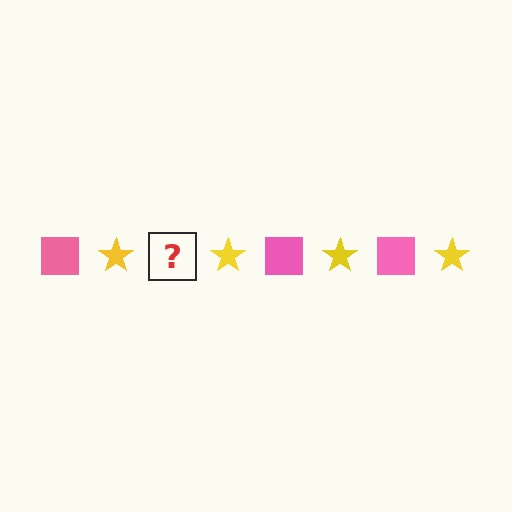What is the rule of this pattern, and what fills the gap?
The rule is that the pattern alternates between pink square and yellow star. The gap should be filled with a pink square.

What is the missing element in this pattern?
The missing element is a pink square.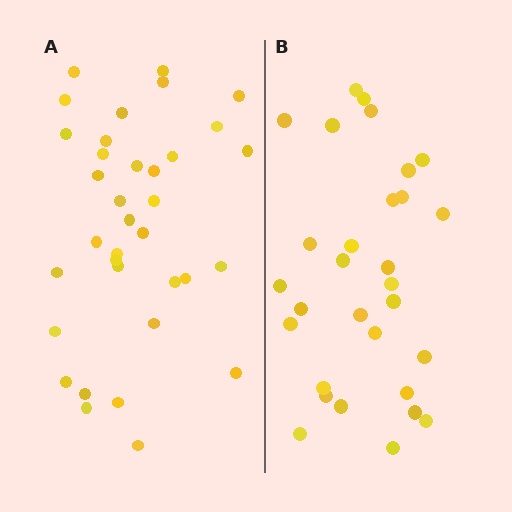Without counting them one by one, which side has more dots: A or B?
Region A (the left region) has more dots.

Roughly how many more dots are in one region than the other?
Region A has about 5 more dots than region B.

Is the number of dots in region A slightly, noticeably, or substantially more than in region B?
Region A has only slightly more — the two regions are fairly close. The ratio is roughly 1.2 to 1.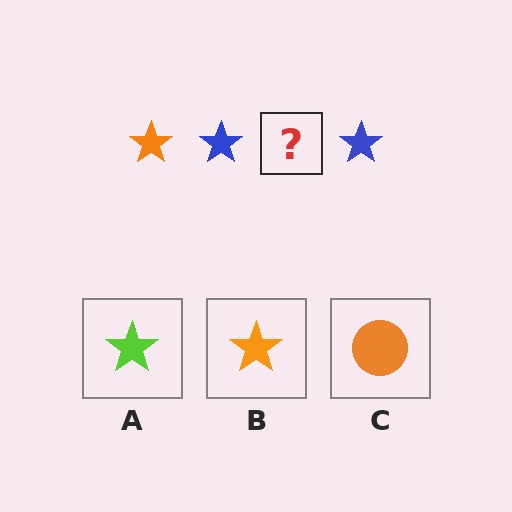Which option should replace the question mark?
Option B.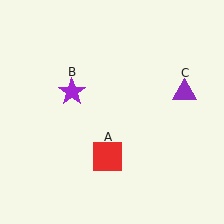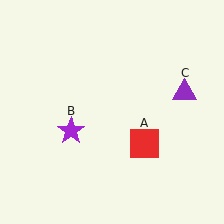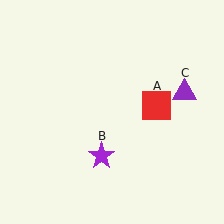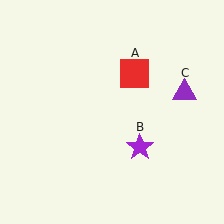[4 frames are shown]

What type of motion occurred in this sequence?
The red square (object A), purple star (object B) rotated counterclockwise around the center of the scene.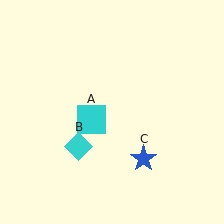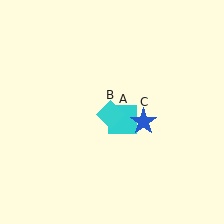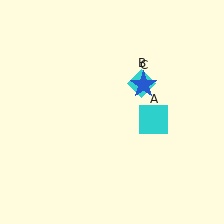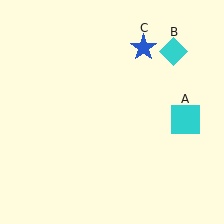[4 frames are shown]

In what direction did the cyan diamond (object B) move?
The cyan diamond (object B) moved up and to the right.